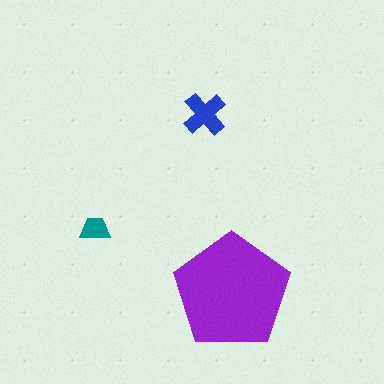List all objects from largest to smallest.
The purple pentagon, the blue cross, the teal trapezoid.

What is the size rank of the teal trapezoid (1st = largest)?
3rd.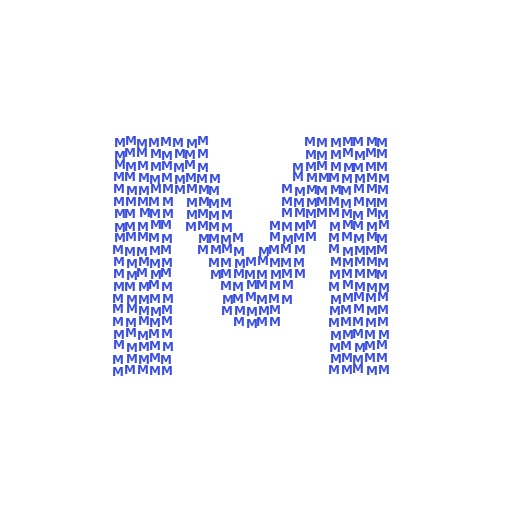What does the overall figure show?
The overall figure shows the letter M.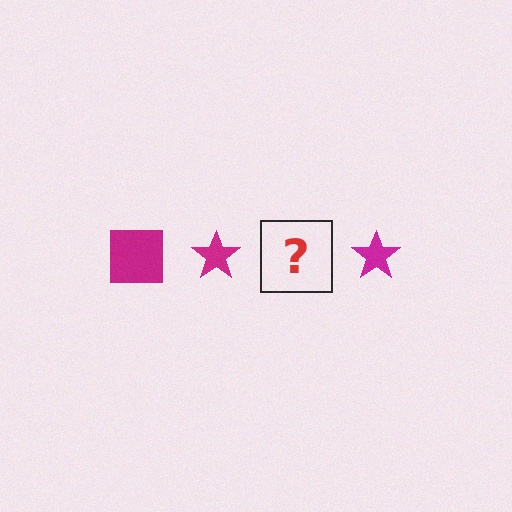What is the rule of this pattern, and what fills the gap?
The rule is that the pattern cycles through square, star shapes in magenta. The gap should be filled with a magenta square.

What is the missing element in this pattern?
The missing element is a magenta square.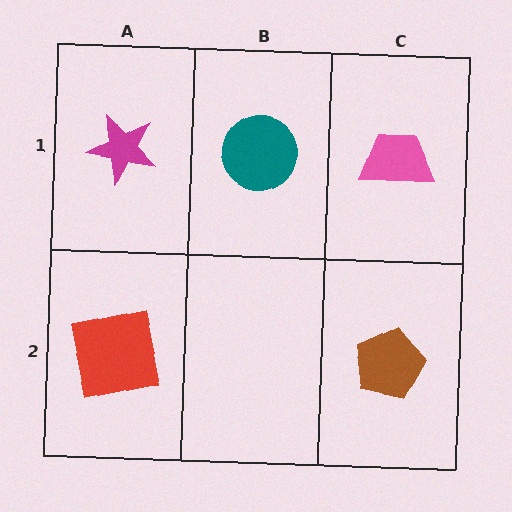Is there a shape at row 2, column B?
No, that cell is empty.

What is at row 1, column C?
A pink trapezoid.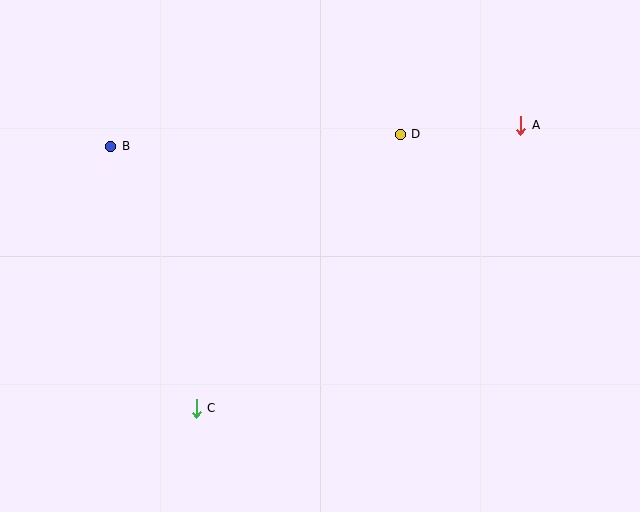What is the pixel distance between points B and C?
The distance between B and C is 276 pixels.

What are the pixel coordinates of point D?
Point D is at (400, 134).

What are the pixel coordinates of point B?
Point B is at (111, 146).